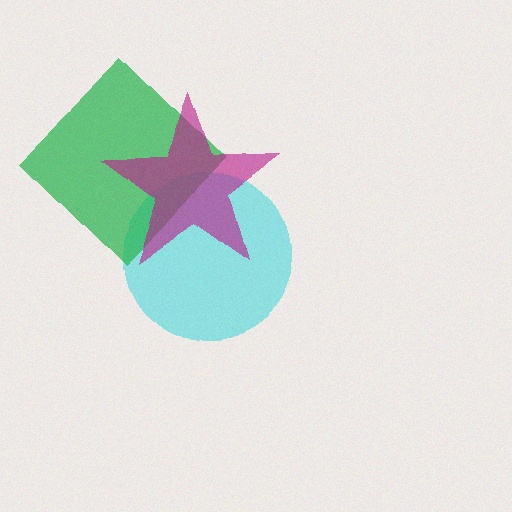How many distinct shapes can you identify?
There are 3 distinct shapes: a cyan circle, a green diamond, a magenta star.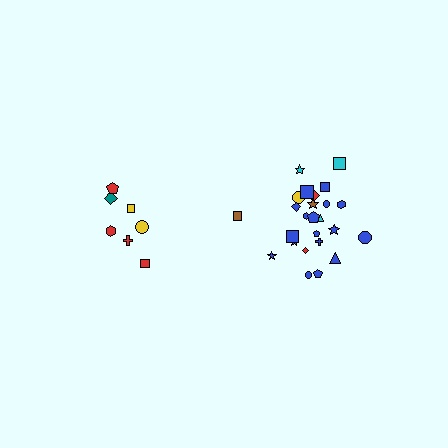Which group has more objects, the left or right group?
The right group.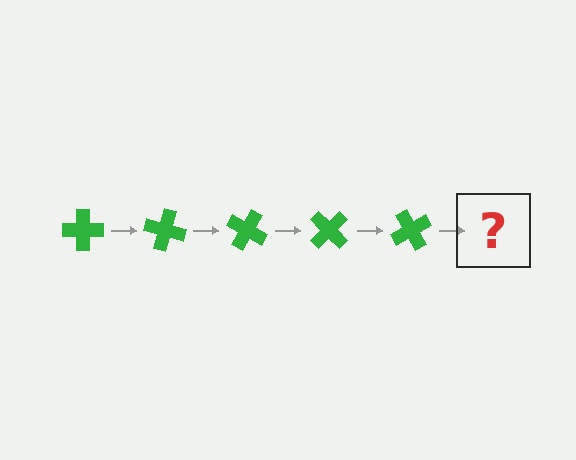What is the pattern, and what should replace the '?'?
The pattern is that the cross rotates 15 degrees each step. The '?' should be a green cross rotated 75 degrees.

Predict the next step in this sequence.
The next step is a green cross rotated 75 degrees.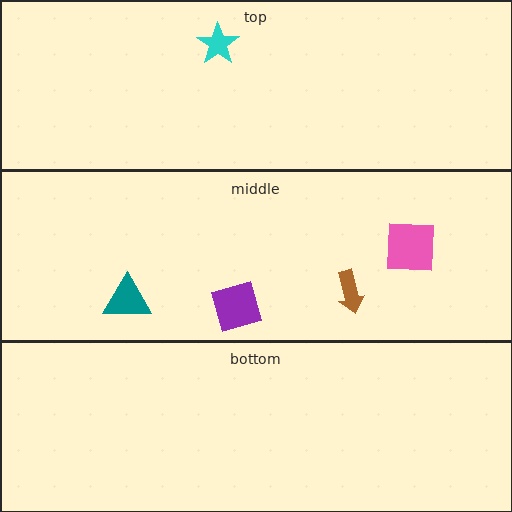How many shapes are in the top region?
1.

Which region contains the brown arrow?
The middle region.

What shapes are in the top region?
The cyan star.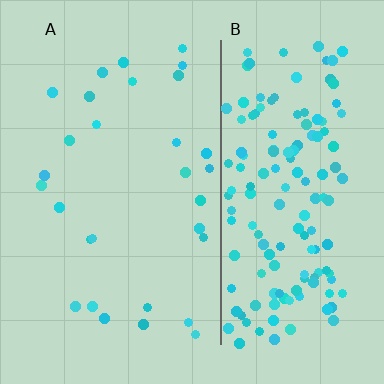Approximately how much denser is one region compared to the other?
Approximately 5.4× — region B over region A.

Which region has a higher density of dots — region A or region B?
B (the right).